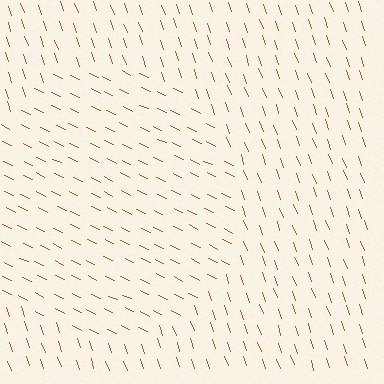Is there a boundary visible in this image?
Yes, there is a texture boundary formed by a change in line orientation.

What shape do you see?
I see a circle.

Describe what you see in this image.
The image is filled with small brown line segments. A circle region in the image has lines oriented differently from the surrounding lines, creating a visible texture boundary.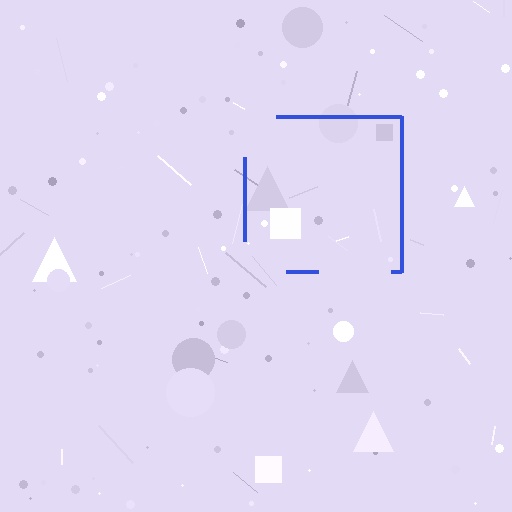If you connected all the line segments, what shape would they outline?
They would outline a square.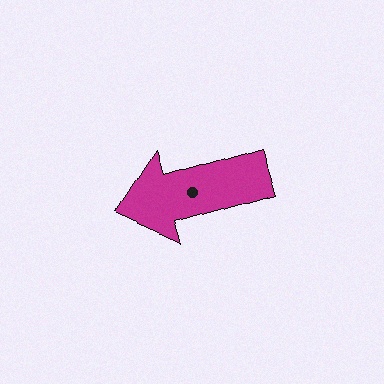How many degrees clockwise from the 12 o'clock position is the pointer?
Approximately 254 degrees.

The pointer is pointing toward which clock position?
Roughly 8 o'clock.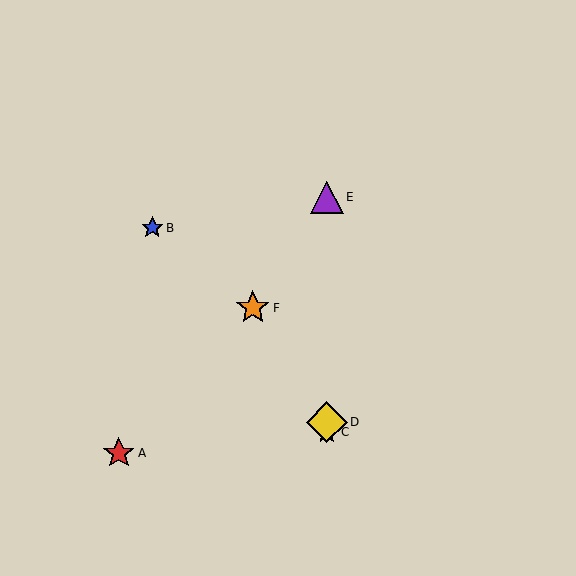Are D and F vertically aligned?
No, D is at x≈327 and F is at x≈253.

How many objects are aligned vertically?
3 objects (C, D, E) are aligned vertically.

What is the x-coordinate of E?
Object E is at x≈327.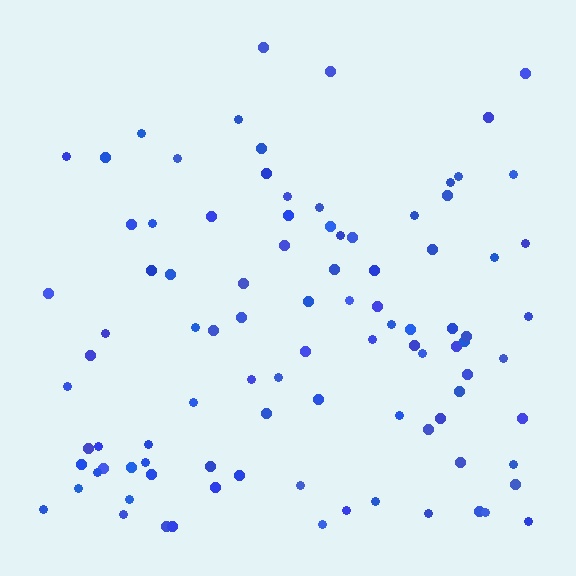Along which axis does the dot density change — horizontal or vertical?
Vertical.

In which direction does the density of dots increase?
From top to bottom, with the bottom side densest.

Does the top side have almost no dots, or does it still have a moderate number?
Still a moderate number, just noticeably fewer than the bottom.